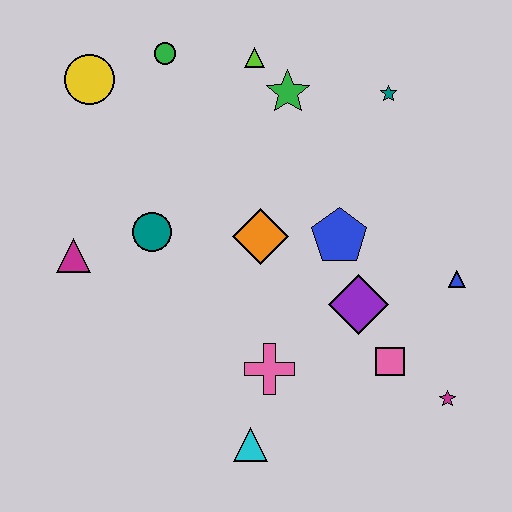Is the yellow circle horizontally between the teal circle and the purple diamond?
No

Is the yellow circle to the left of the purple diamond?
Yes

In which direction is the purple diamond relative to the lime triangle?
The purple diamond is below the lime triangle.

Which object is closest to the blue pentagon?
The purple diamond is closest to the blue pentagon.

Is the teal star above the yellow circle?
No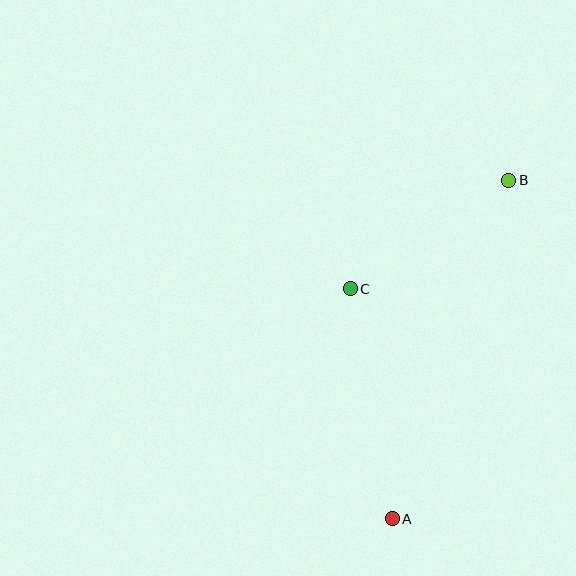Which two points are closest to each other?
Points B and C are closest to each other.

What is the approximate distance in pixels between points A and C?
The distance between A and C is approximately 234 pixels.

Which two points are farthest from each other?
Points A and B are farthest from each other.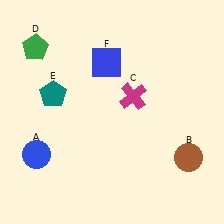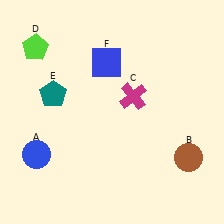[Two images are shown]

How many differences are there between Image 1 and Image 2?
There is 1 difference between the two images.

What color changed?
The pentagon (D) changed from green in Image 1 to lime in Image 2.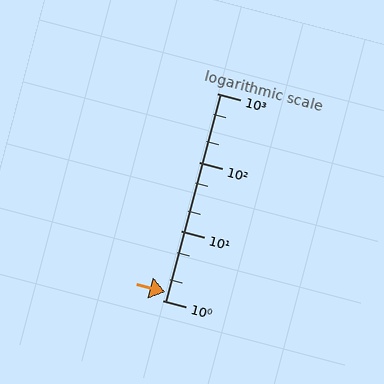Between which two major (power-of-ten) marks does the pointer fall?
The pointer is between 1 and 10.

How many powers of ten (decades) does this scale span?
The scale spans 3 decades, from 1 to 1000.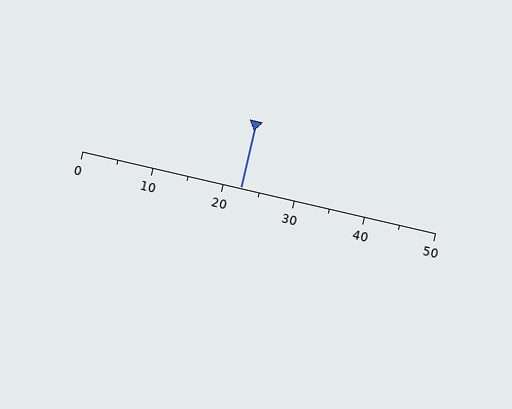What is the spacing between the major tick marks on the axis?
The major ticks are spaced 10 apart.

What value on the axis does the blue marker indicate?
The marker indicates approximately 22.5.